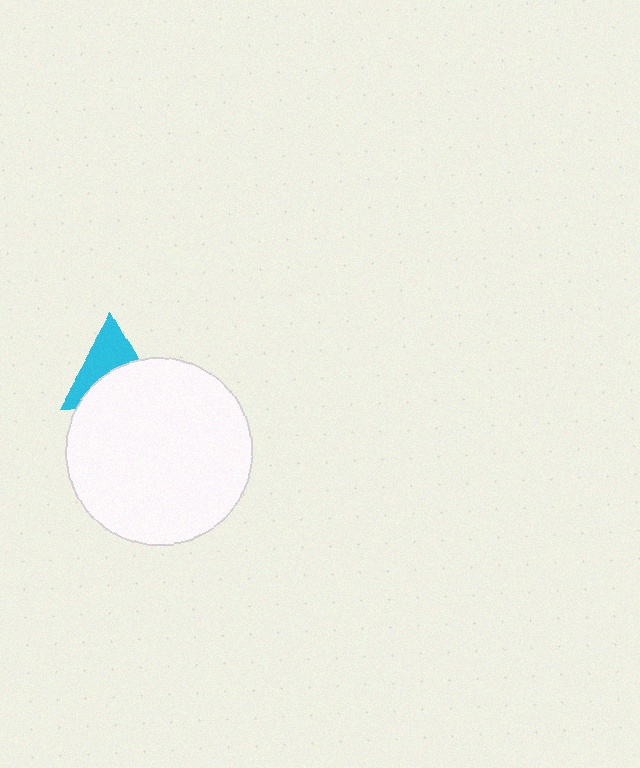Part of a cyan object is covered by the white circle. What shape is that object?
It is a triangle.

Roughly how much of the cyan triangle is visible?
About half of it is visible (roughly 48%).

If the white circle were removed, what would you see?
You would see the complete cyan triangle.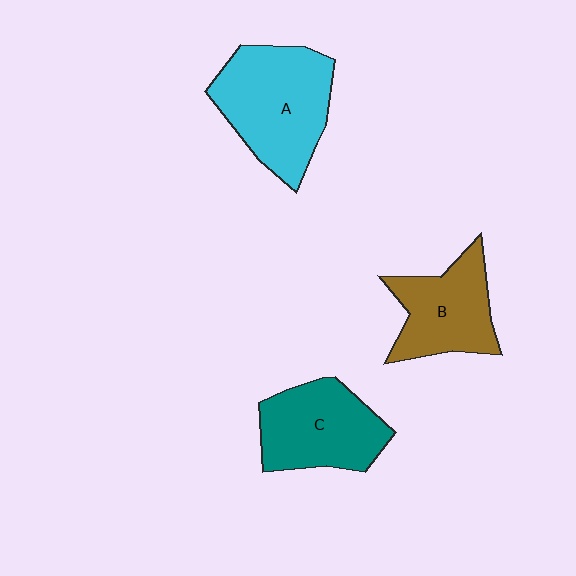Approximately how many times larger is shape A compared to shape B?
Approximately 1.4 times.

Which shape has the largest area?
Shape A (cyan).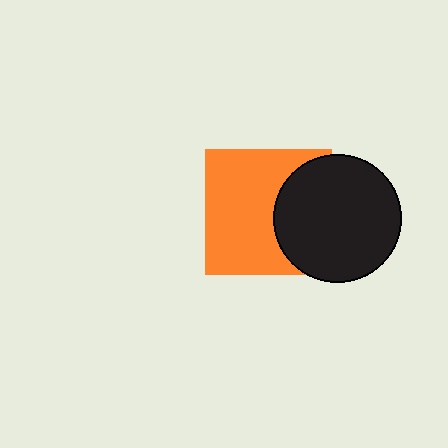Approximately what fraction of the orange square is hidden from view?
Roughly 35% of the orange square is hidden behind the black circle.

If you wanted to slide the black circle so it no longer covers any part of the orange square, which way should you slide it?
Slide it right — that is the most direct way to separate the two shapes.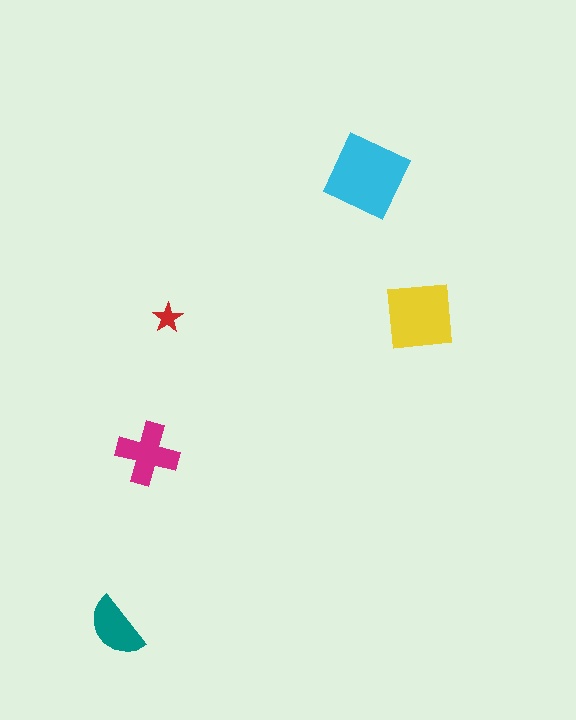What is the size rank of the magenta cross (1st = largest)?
3rd.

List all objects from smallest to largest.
The red star, the teal semicircle, the magenta cross, the yellow square, the cyan square.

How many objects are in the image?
There are 5 objects in the image.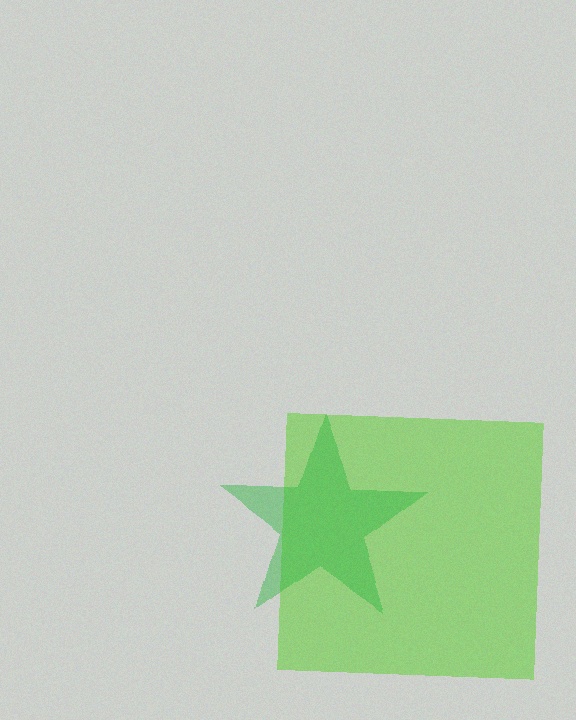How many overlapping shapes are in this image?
There are 2 overlapping shapes in the image.